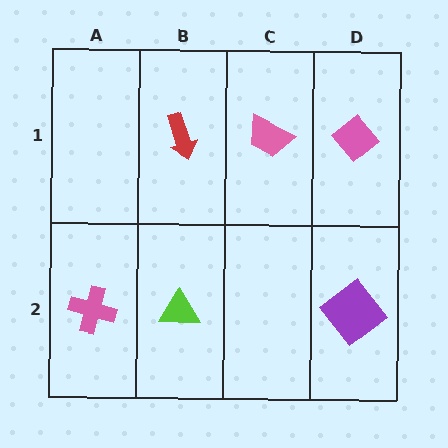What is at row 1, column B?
A red arrow.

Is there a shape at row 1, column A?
No, that cell is empty.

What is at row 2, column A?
A pink cross.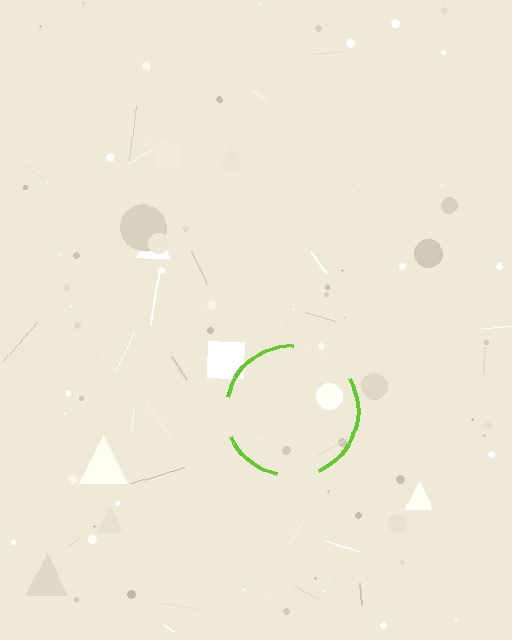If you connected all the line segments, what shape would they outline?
They would outline a circle.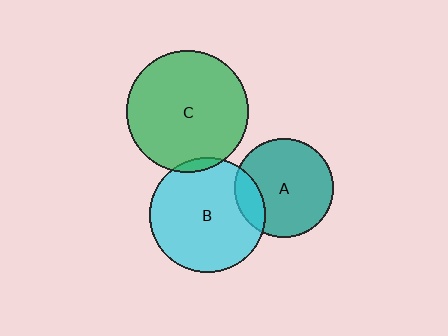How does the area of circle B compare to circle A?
Approximately 1.4 times.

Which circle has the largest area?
Circle C (green).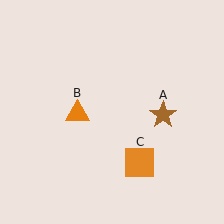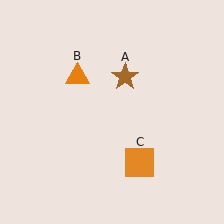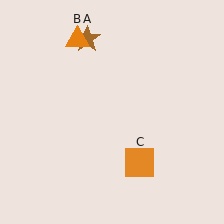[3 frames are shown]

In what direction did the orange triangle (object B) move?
The orange triangle (object B) moved up.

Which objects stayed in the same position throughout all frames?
Orange square (object C) remained stationary.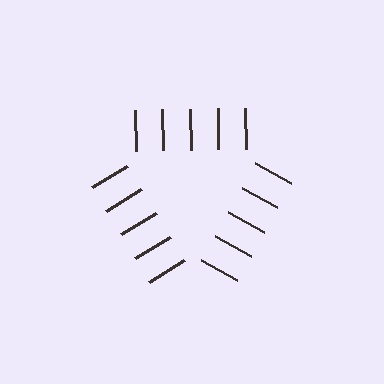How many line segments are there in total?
15 — 5 along each of the 3 edges.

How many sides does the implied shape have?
3 sides — the line-ends trace a triangle.